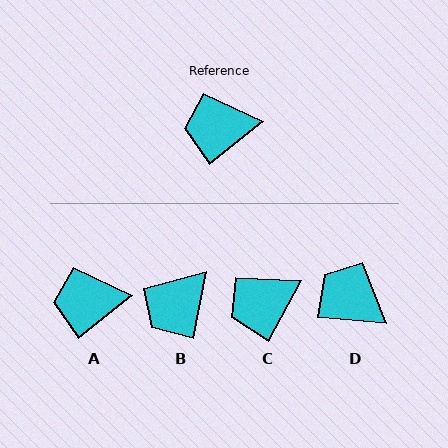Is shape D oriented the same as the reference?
No, it is off by about 44 degrees.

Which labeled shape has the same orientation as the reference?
A.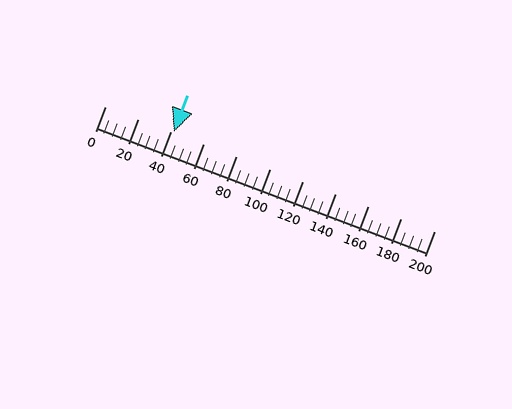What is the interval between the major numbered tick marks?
The major tick marks are spaced 20 units apart.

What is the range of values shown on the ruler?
The ruler shows values from 0 to 200.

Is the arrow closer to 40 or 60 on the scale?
The arrow is closer to 40.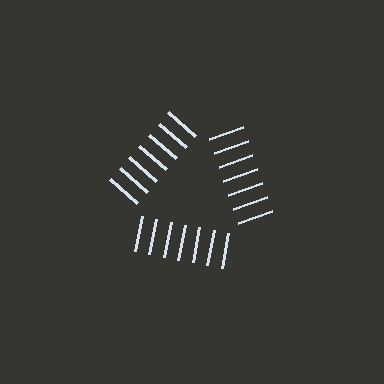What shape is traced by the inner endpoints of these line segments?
An illusory triangle — the line segments terminate on its edges but no continuous stroke is drawn.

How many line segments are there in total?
21 — 7 along each of the 3 edges.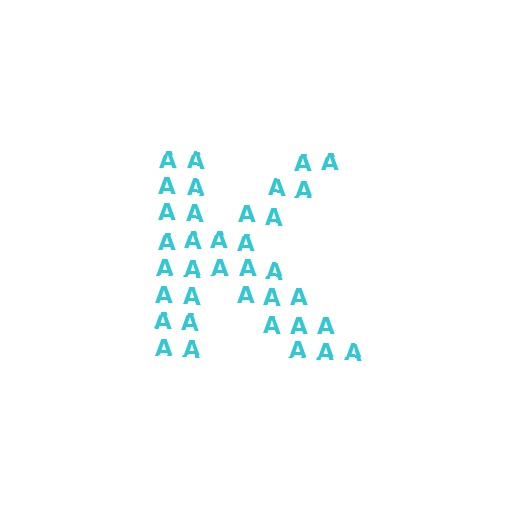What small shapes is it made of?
It is made of small letter A's.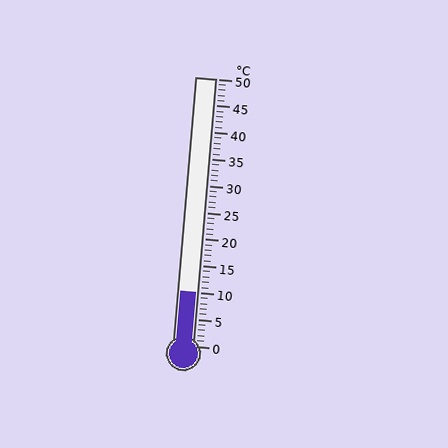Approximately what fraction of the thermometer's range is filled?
The thermometer is filled to approximately 20% of its range.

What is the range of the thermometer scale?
The thermometer scale ranges from 0°C to 50°C.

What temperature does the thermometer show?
The thermometer shows approximately 10°C.